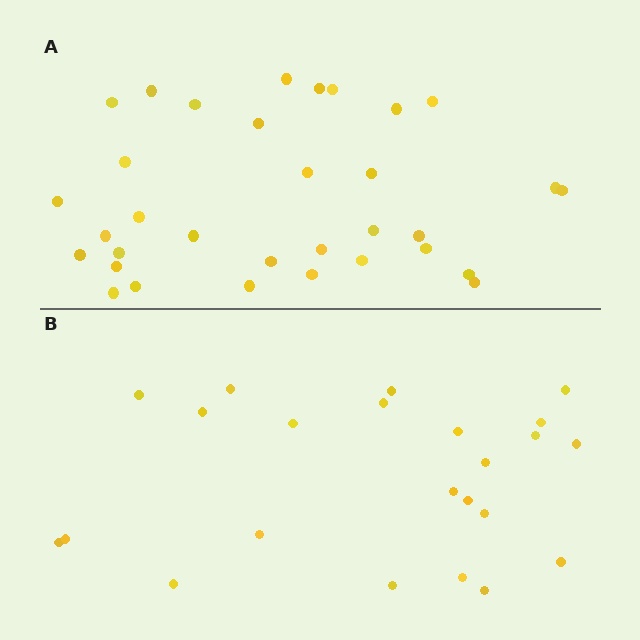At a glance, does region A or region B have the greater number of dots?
Region A (the top region) has more dots.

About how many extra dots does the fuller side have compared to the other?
Region A has roughly 10 or so more dots than region B.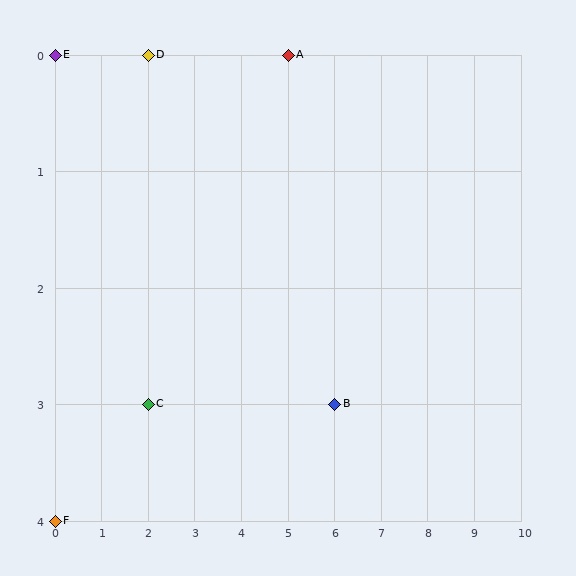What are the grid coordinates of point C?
Point C is at grid coordinates (2, 3).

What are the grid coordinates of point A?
Point A is at grid coordinates (5, 0).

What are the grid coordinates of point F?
Point F is at grid coordinates (0, 4).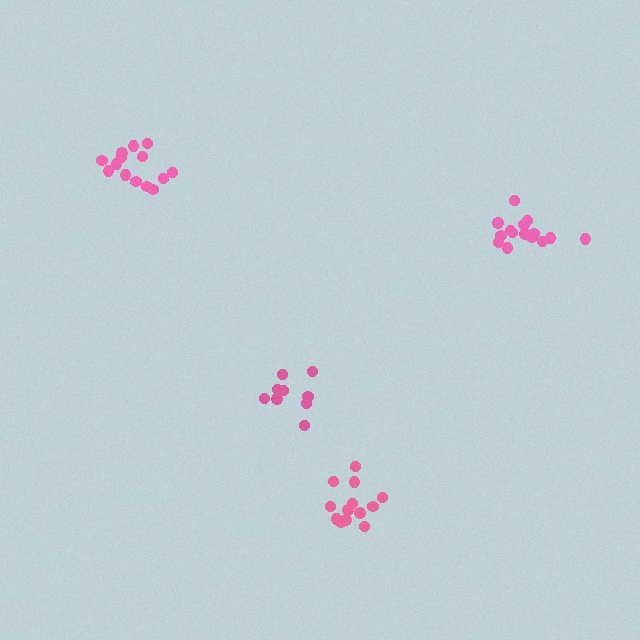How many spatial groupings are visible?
There are 4 spatial groupings.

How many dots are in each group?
Group 1: 9 dots, Group 2: 15 dots, Group 3: 14 dots, Group 4: 13 dots (51 total).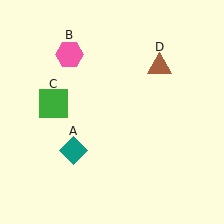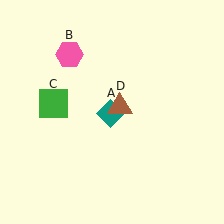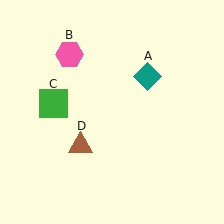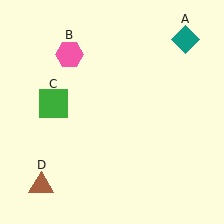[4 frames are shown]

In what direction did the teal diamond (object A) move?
The teal diamond (object A) moved up and to the right.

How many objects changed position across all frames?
2 objects changed position: teal diamond (object A), brown triangle (object D).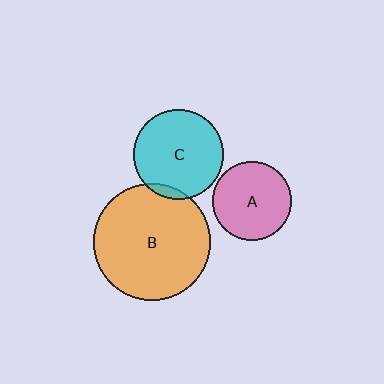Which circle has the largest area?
Circle B (orange).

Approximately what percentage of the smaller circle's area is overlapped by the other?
Approximately 5%.